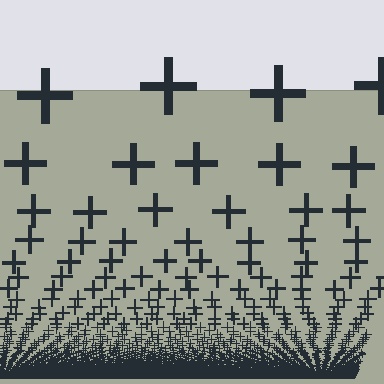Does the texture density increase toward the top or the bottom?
Density increases toward the bottom.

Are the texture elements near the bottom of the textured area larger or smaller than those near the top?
Smaller. The gradient is inverted — elements near the bottom are smaller and denser.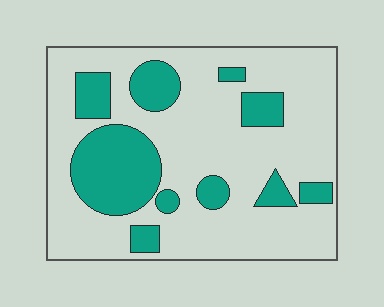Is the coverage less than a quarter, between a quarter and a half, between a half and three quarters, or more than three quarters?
Between a quarter and a half.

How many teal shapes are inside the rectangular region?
10.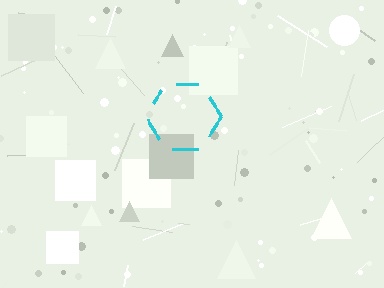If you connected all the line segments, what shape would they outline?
They would outline a hexagon.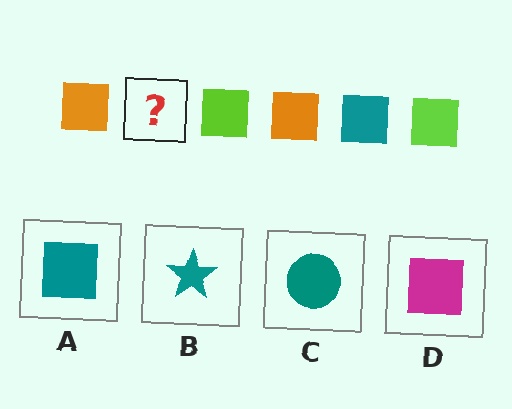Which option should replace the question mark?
Option A.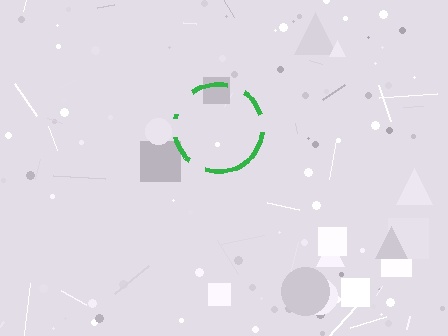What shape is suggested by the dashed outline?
The dashed outline suggests a circle.